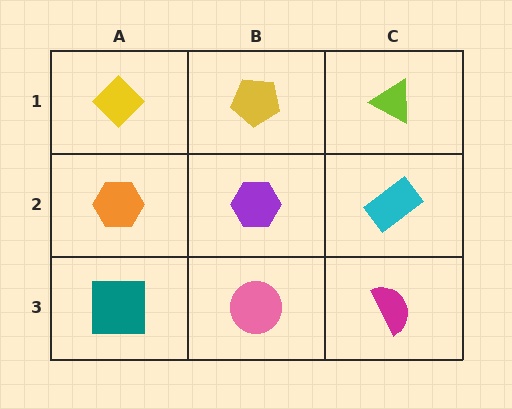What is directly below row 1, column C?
A cyan rectangle.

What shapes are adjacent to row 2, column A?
A yellow diamond (row 1, column A), a teal square (row 3, column A), a purple hexagon (row 2, column B).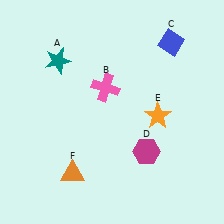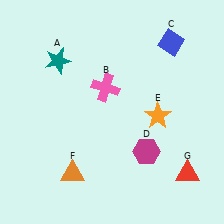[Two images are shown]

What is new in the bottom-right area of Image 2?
A red triangle (G) was added in the bottom-right area of Image 2.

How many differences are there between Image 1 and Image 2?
There is 1 difference between the two images.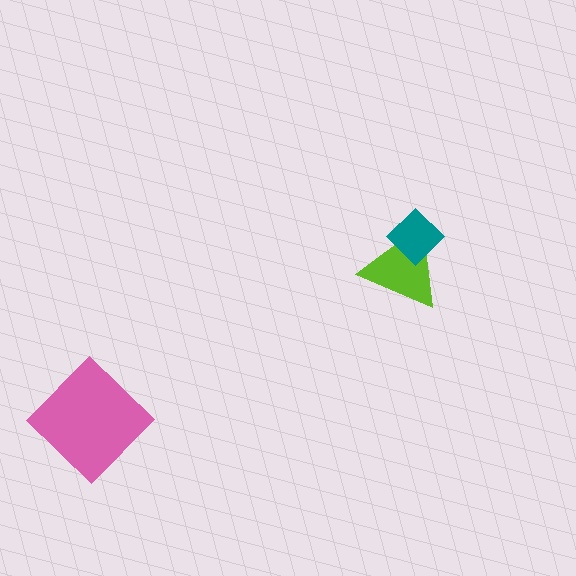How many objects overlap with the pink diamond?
0 objects overlap with the pink diamond.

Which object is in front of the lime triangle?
The teal diamond is in front of the lime triangle.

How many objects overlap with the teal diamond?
1 object overlaps with the teal diamond.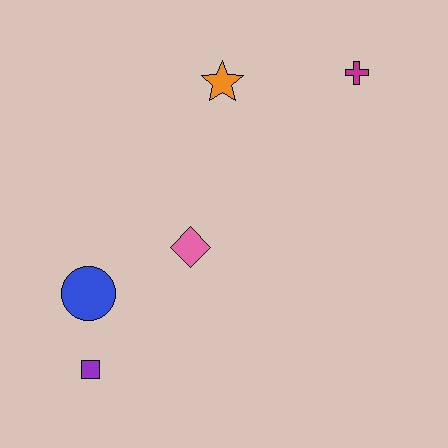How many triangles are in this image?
There are no triangles.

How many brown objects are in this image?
There are no brown objects.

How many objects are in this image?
There are 5 objects.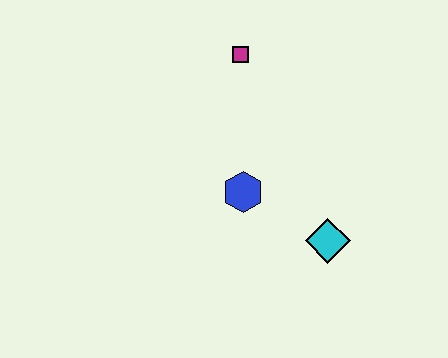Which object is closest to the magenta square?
The blue hexagon is closest to the magenta square.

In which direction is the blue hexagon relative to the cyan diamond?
The blue hexagon is to the left of the cyan diamond.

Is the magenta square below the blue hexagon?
No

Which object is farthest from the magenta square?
The cyan diamond is farthest from the magenta square.